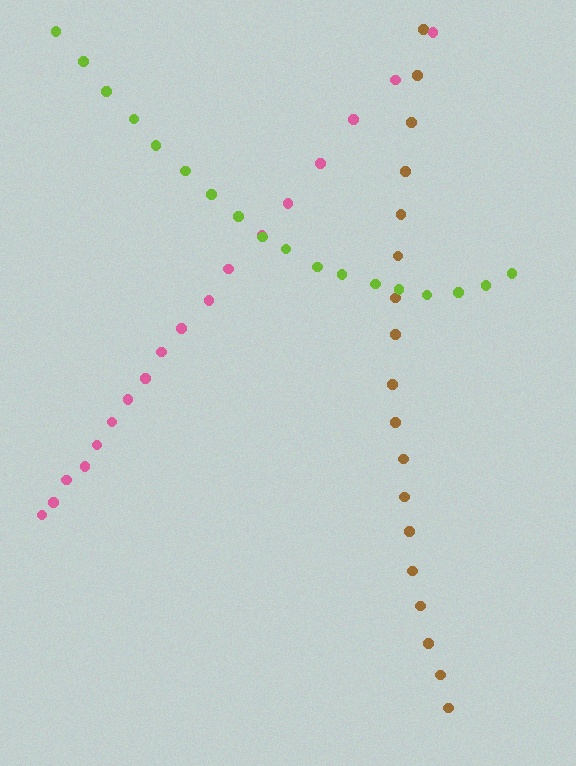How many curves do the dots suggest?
There are 3 distinct paths.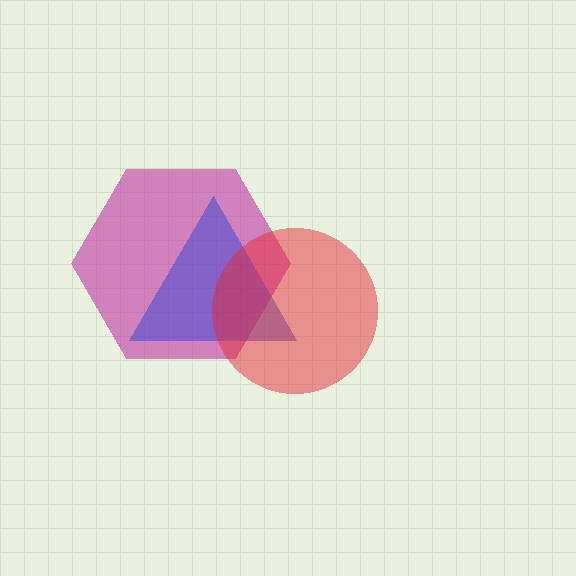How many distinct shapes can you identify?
There are 3 distinct shapes: a magenta hexagon, a blue triangle, a red circle.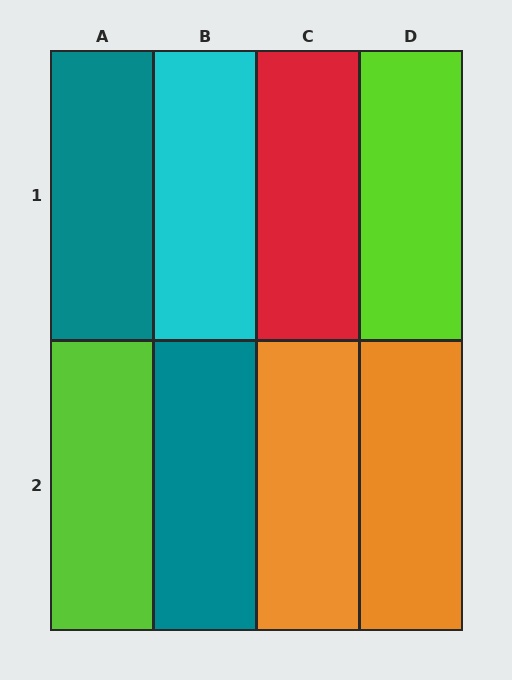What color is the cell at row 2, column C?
Orange.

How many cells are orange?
2 cells are orange.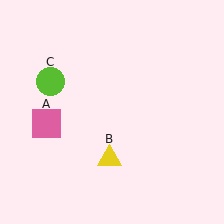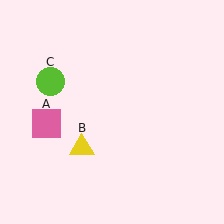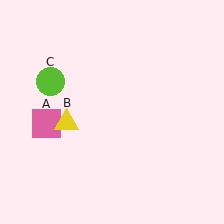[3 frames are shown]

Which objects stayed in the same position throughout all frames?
Pink square (object A) and lime circle (object C) remained stationary.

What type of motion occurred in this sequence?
The yellow triangle (object B) rotated clockwise around the center of the scene.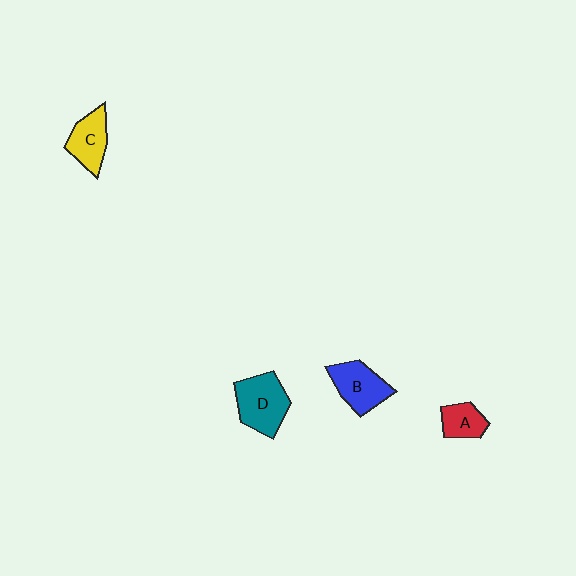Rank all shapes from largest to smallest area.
From largest to smallest: D (teal), B (blue), C (yellow), A (red).